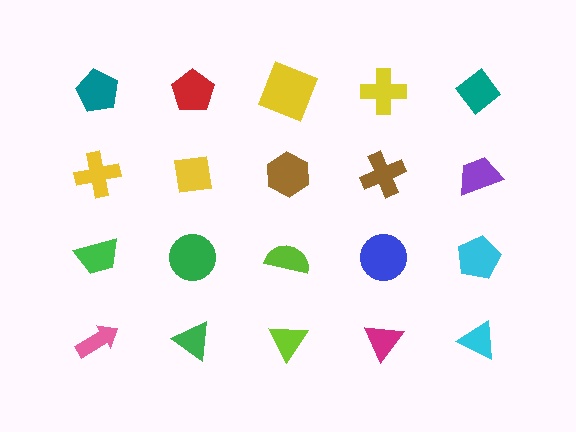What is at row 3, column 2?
A green circle.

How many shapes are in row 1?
5 shapes.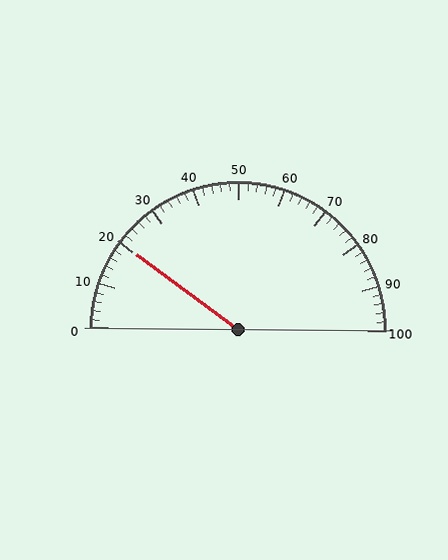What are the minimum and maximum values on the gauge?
The gauge ranges from 0 to 100.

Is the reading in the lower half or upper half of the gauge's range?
The reading is in the lower half of the range (0 to 100).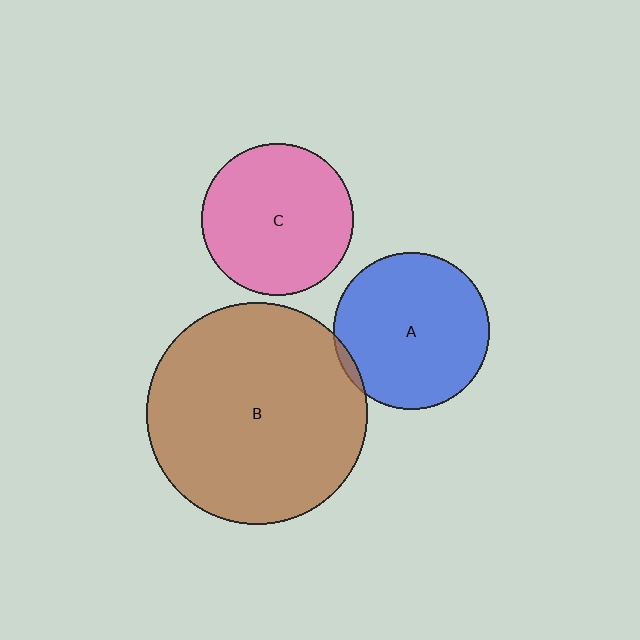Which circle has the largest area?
Circle B (brown).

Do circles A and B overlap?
Yes.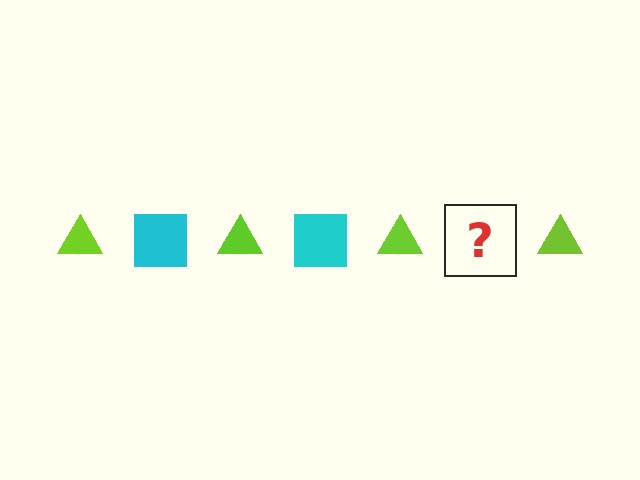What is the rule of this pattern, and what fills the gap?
The rule is that the pattern alternates between lime triangle and cyan square. The gap should be filled with a cyan square.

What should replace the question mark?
The question mark should be replaced with a cyan square.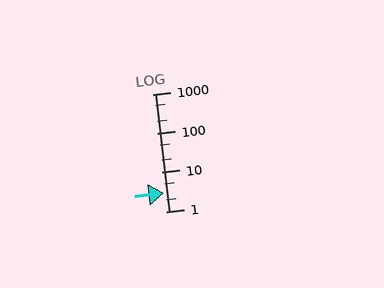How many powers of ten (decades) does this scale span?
The scale spans 3 decades, from 1 to 1000.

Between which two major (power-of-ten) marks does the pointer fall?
The pointer is between 1 and 10.